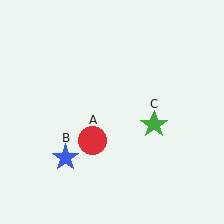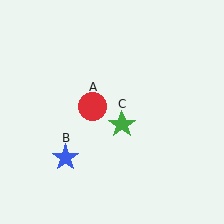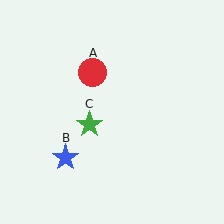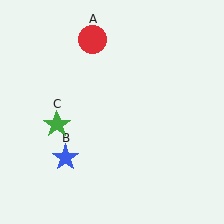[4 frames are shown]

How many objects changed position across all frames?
2 objects changed position: red circle (object A), green star (object C).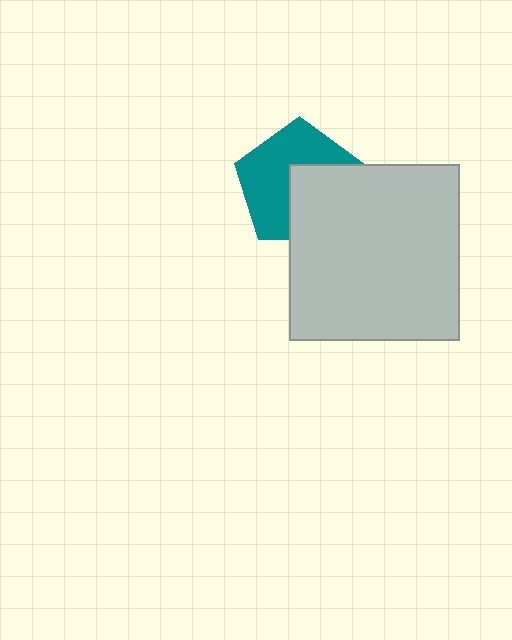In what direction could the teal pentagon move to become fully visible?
The teal pentagon could move toward the upper-left. That would shift it out from behind the light gray rectangle entirely.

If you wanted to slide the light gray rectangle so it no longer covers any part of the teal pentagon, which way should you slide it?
Slide it toward the lower-right — that is the most direct way to separate the two shapes.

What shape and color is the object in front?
The object in front is a light gray rectangle.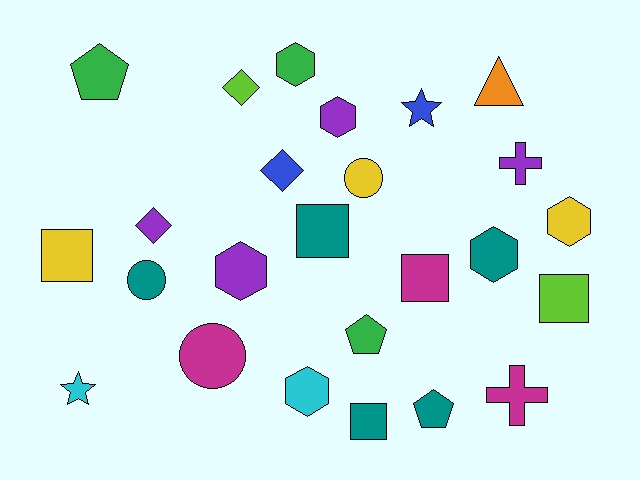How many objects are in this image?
There are 25 objects.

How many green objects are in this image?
There are 3 green objects.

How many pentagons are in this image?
There are 3 pentagons.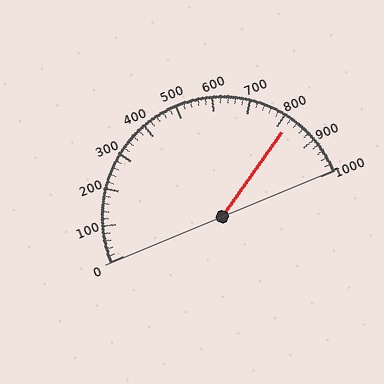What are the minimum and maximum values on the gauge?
The gauge ranges from 0 to 1000.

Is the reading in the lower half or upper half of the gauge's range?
The reading is in the upper half of the range (0 to 1000).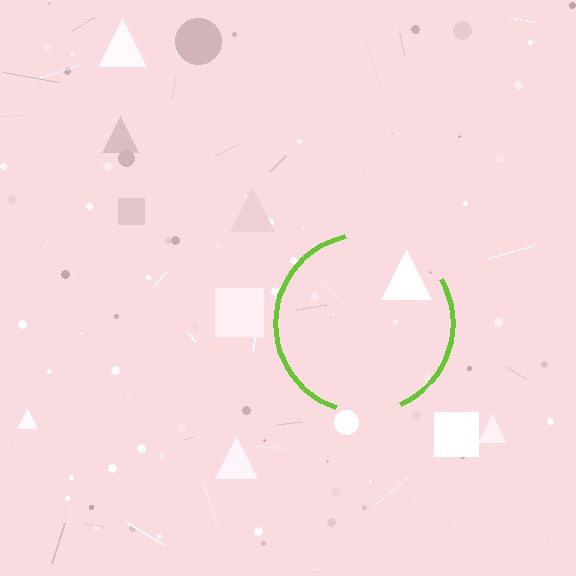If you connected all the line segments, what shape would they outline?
They would outline a circle.